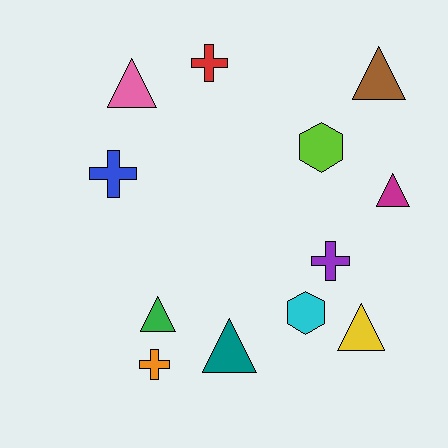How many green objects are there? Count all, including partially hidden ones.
There is 1 green object.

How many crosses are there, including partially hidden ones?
There are 4 crosses.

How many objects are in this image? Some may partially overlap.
There are 12 objects.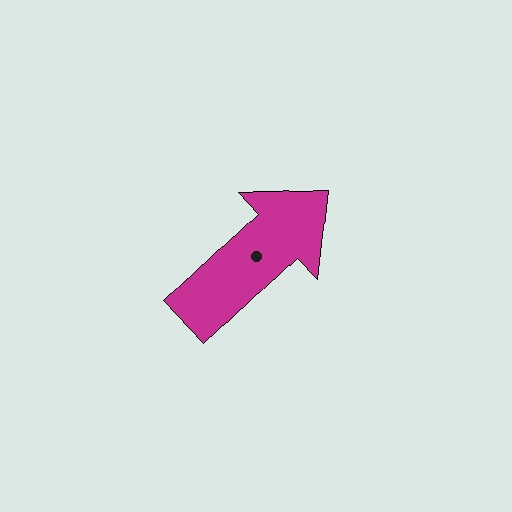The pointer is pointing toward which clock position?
Roughly 2 o'clock.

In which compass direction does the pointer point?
Northeast.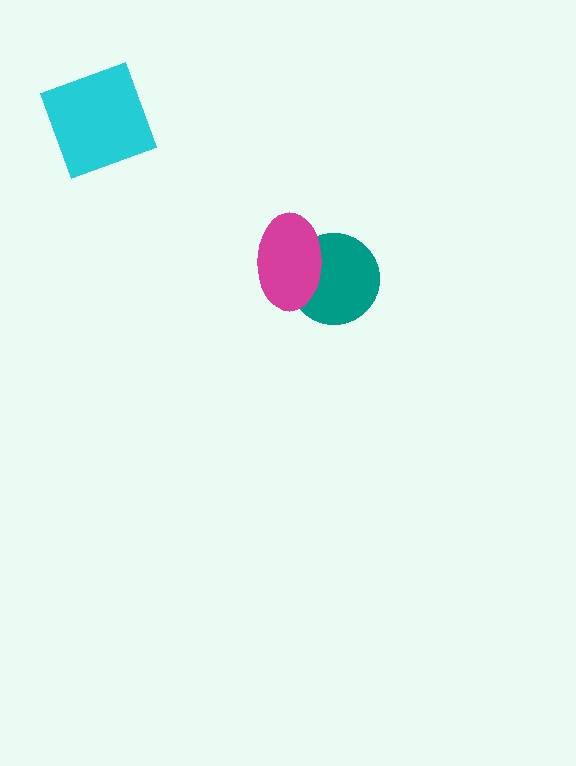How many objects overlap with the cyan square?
0 objects overlap with the cyan square.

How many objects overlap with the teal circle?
1 object overlaps with the teal circle.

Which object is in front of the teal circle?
The magenta ellipse is in front of the teal circle.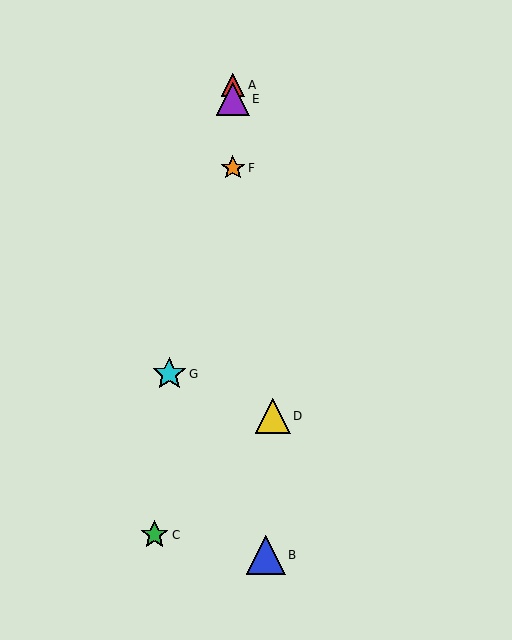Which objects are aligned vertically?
Objects A, E, F are aligned vertically.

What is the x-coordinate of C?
Object C is at x≈155.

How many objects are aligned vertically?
3 objects (A, E, F) are aligned vertically.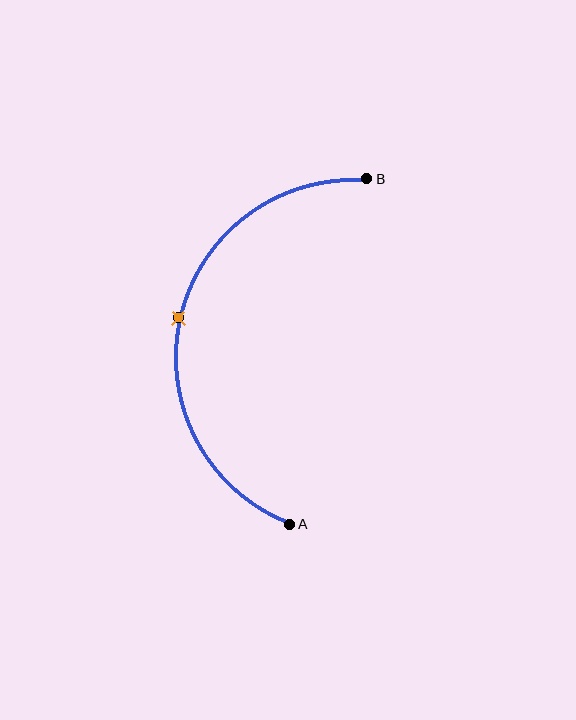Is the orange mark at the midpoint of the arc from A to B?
Yes. The orange mark lies on the arc at equal arc-length from both A and B — it is the arc midpoint.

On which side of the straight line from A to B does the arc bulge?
The arc bulges to the left of the straight line connecting A and B.